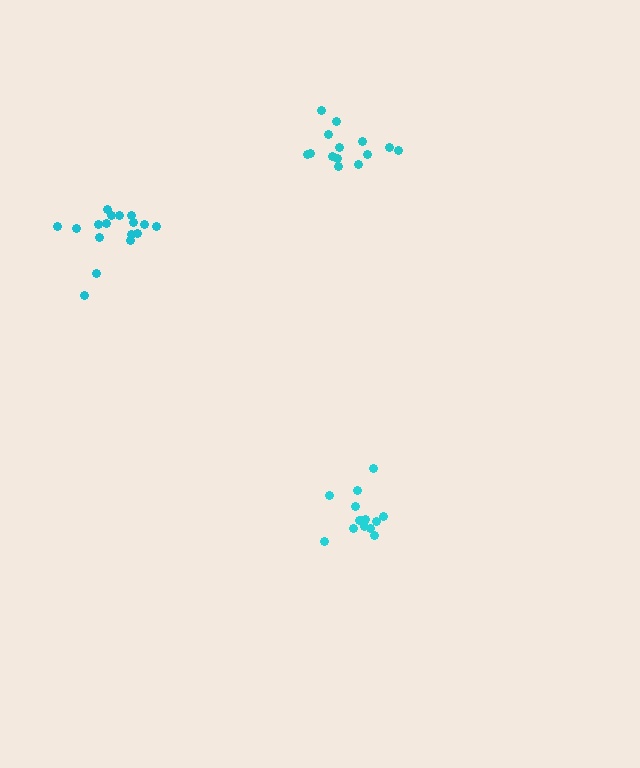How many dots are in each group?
Group 1: 14 dots, Group 2: 14 dots, Group 3: 17 dots (45 total).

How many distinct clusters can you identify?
There are 3 distinct clusters.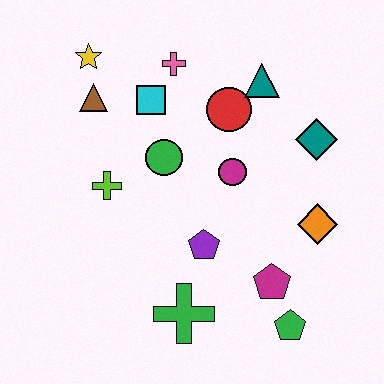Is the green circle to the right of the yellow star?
Yes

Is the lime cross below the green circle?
Yes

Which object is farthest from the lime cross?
The green pentagon is farthest from the lime cross.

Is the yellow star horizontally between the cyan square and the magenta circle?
No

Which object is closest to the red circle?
The teal triangle is closest to the red circle.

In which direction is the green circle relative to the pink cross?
The green circle is below the pink cross.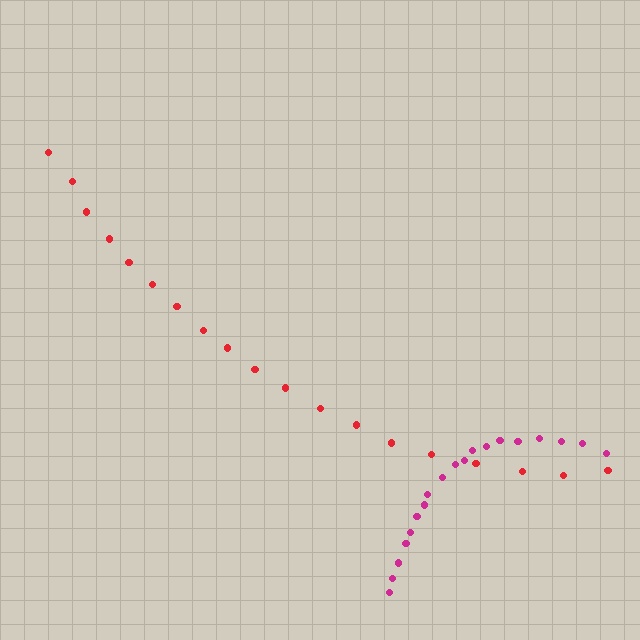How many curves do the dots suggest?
There are 2 distinct paths.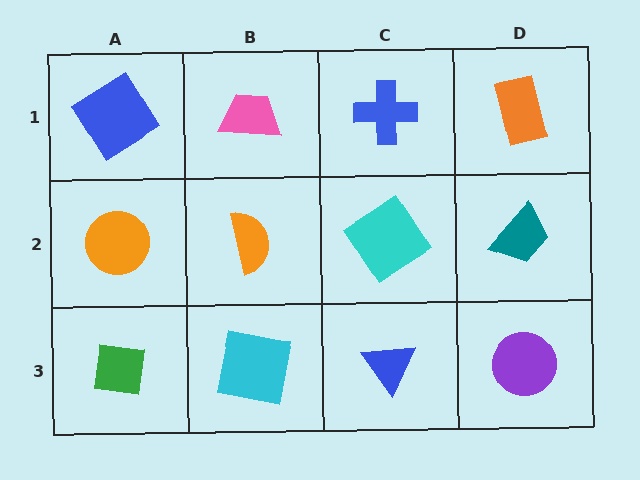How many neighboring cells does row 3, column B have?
3.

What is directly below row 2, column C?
A blue triangle.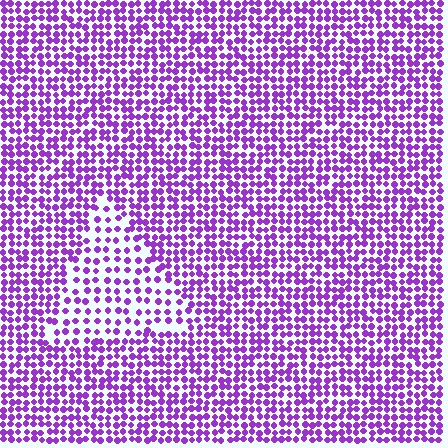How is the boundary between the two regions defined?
The boundary is defined by a change in element density (approximately 1.8x ratio). All elements are the same color, size, and shape.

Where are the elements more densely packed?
The elements are more densely packed outside the triangle boundary.